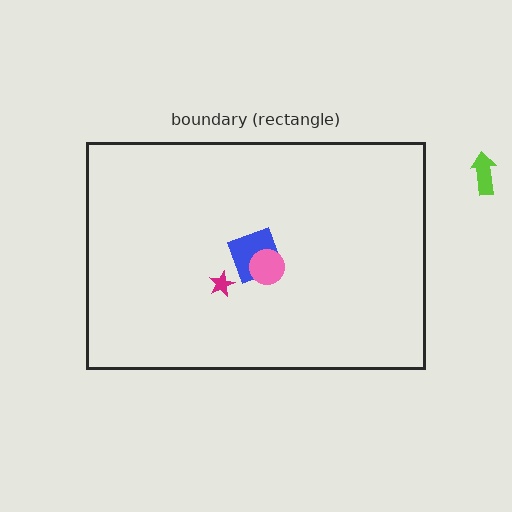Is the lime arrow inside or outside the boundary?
Outside.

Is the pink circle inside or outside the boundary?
Inside.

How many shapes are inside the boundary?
3 inside, 1 outside.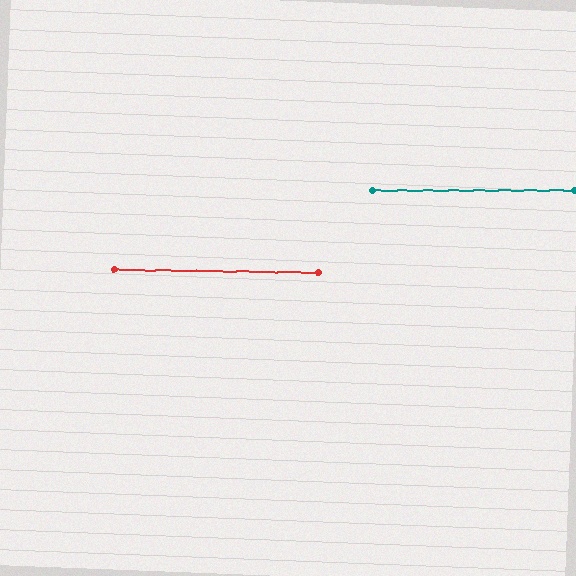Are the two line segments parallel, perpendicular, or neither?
Parallel — their directions differ by only 0.9°.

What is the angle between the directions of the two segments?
Approximately 1 degree.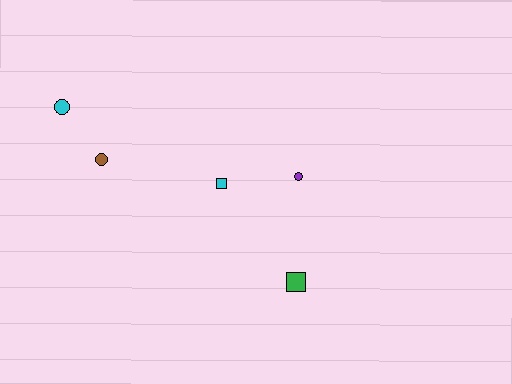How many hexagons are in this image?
There are no hexagons.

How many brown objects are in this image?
There is 1 brown object.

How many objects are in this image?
There are 5 objects.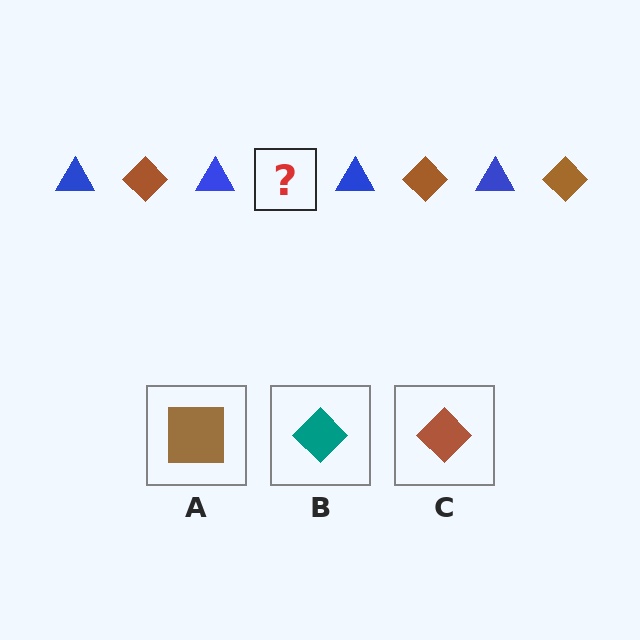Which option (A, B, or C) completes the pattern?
C.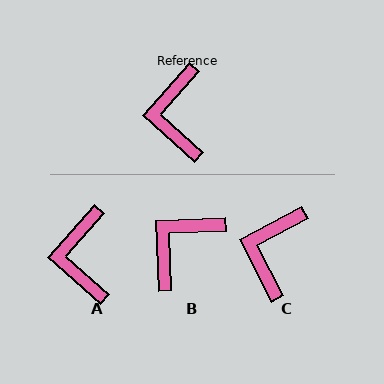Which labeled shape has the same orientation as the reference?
A.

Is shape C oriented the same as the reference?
No, it is off by about 21 degrees.